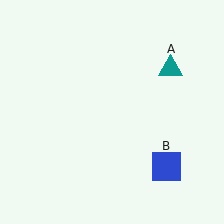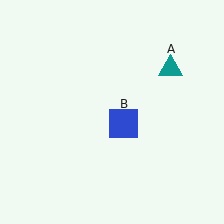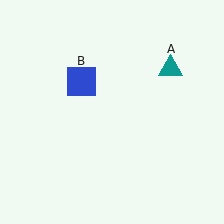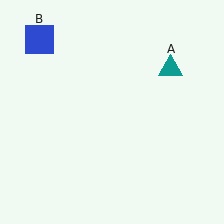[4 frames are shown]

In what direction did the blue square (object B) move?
The blue square (object B) moved up and to the left.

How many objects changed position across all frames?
1 object changed position: blue square (object B).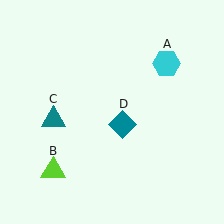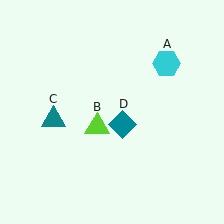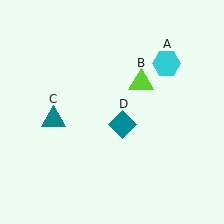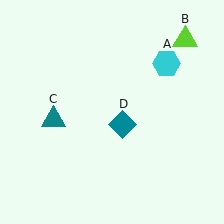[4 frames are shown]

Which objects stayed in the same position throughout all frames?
Cyan hexagon (object A) and teal triangle (object C) and teal diamond (object D) remained stationary.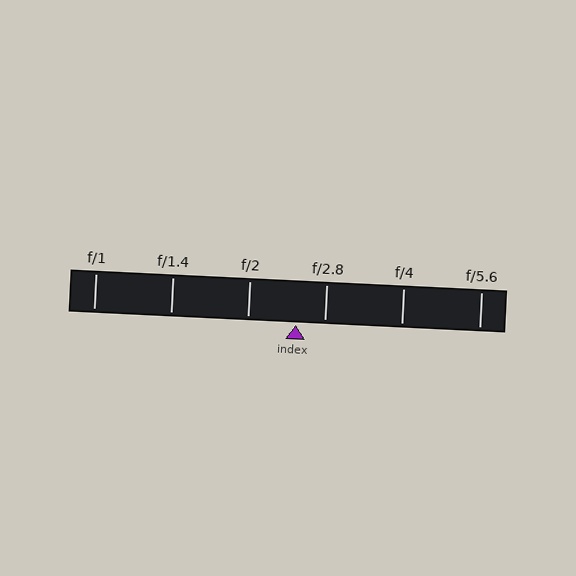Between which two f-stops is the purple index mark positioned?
The index mark is between f/2 and f/2.8.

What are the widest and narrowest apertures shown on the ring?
The widest aperture shown is f/1 and the narrowest is f/5.6.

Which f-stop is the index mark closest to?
The index mark is closest to f/2.8.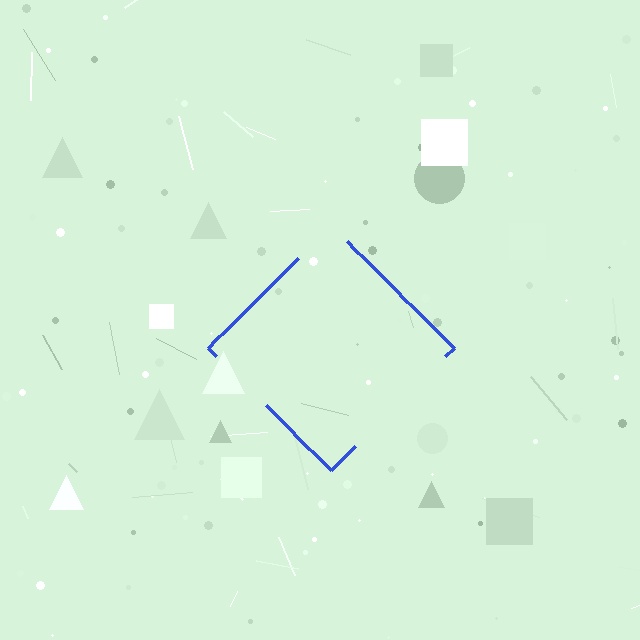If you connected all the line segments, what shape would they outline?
They would outline a diamond.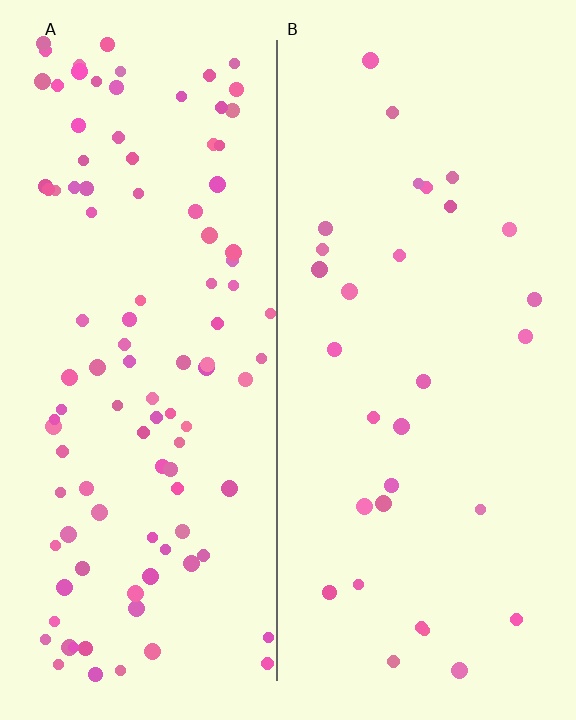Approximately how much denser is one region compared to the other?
Approximately 3.4× — region A over region B.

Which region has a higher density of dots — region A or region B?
A (the left).